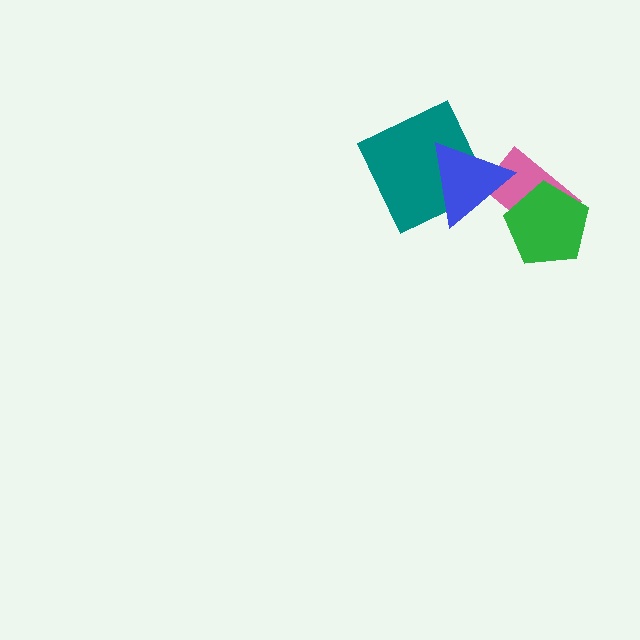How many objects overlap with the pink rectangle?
2 objects overlap with the pink rectangle.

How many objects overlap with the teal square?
1 object overlaps with the teal square.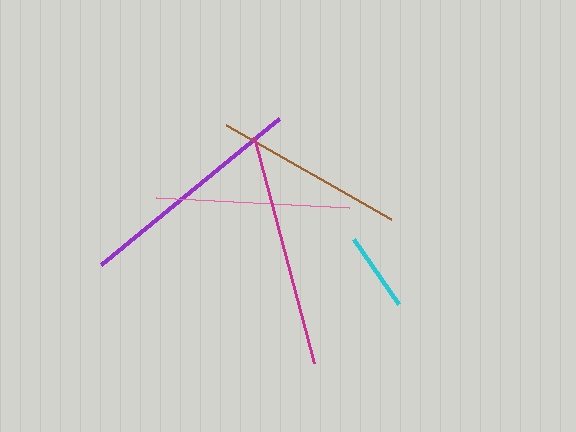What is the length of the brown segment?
The brown segment is approximately 190 pixels long.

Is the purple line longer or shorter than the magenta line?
The magenta line is longer than the purple line.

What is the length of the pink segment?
The pink segment is approximately 194 pixels long.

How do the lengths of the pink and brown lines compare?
The pink and brown lines are approximately the same length.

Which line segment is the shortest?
The cyan line is the shortest at approximately 79 pixels.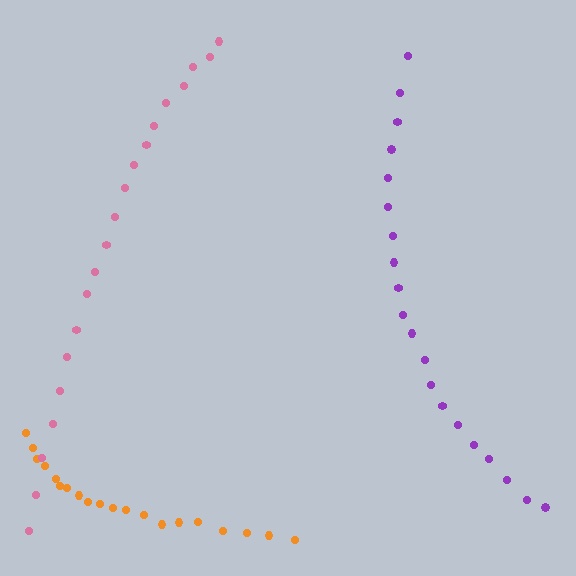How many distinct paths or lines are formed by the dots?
There are 3 distinct paths.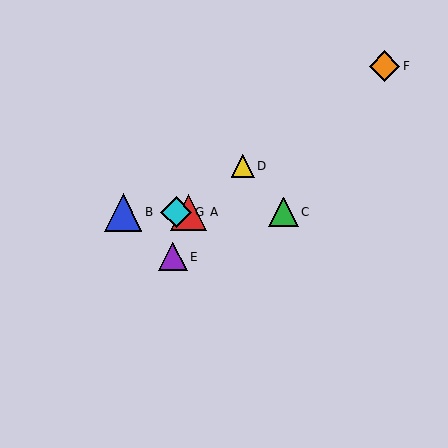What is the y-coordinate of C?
Object C is at y≈212.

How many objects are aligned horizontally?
4 objects (A, B, C, G) are aligned horizontally.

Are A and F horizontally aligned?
No, A is at y≈212 and F is at y≈66.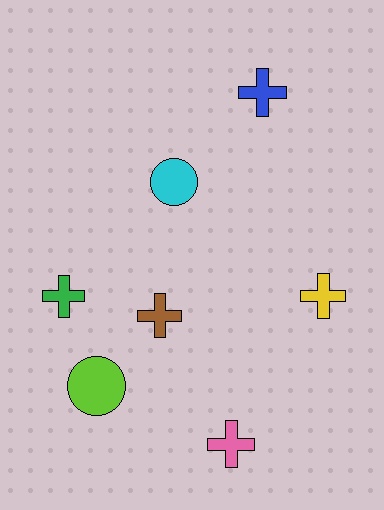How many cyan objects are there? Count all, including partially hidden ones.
There is 1 cyan object.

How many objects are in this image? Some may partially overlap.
There are 7 objects.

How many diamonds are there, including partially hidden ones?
There are no diamonds.